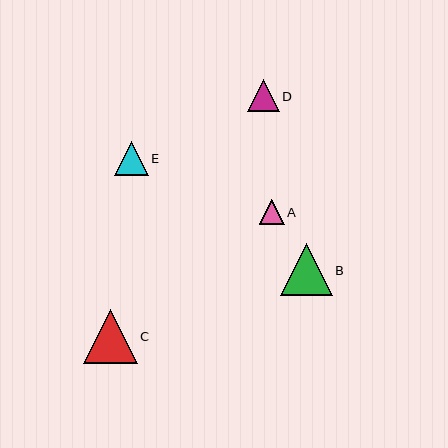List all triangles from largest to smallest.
From largest to smallest: C, B, E, D, A.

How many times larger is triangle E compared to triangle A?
Triangle E is approximately 1.4 times the size of triangle A.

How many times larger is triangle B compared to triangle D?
Triangle B is approximately 1.6 times the size of triangle D.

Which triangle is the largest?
Triangle C is the largest with a size of approximately 54 pixels.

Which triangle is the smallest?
Triangle A is the smallest with a size of approximately 25 pixels.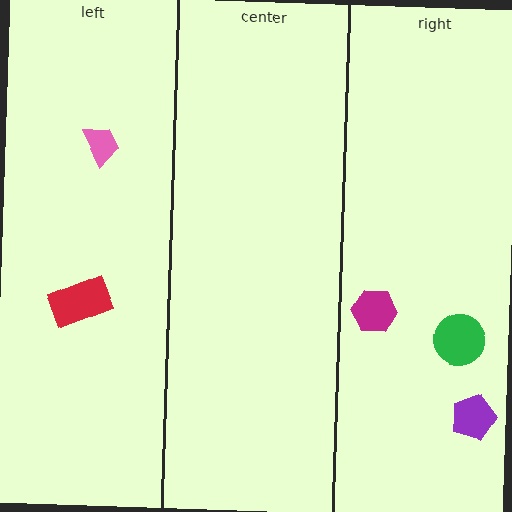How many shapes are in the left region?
2.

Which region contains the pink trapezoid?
The left region.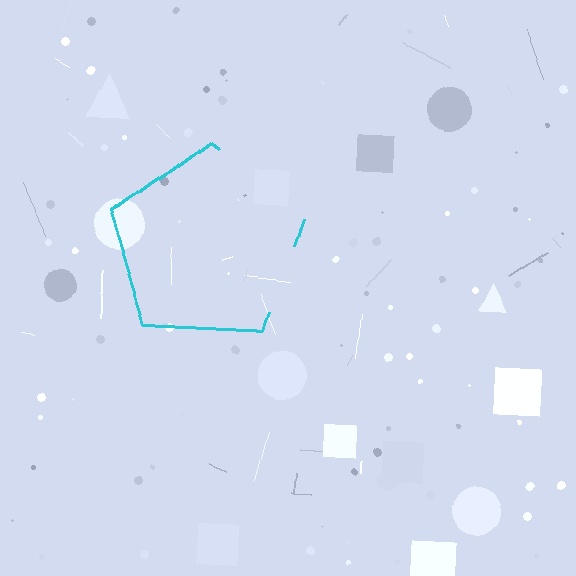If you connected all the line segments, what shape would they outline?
They would outline a pentagon.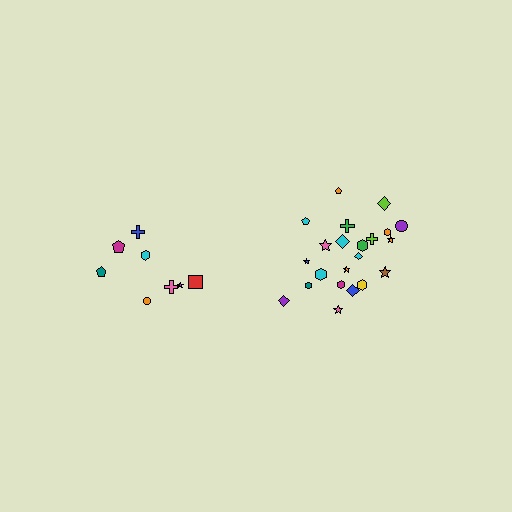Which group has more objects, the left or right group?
The right group.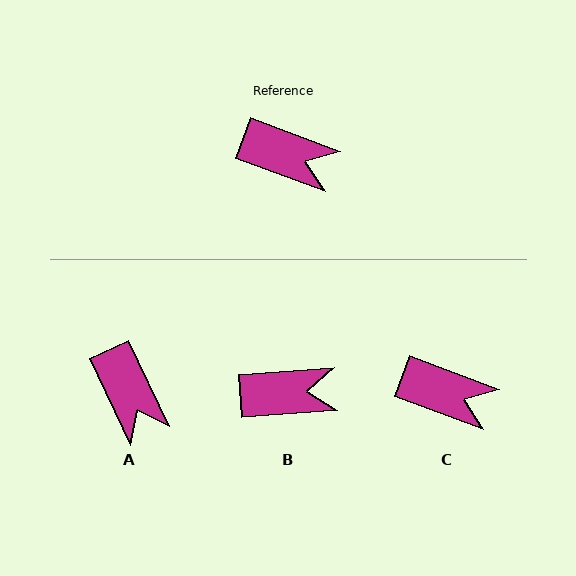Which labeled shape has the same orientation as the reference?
C.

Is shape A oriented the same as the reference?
No, it is off by about 44 degrees.